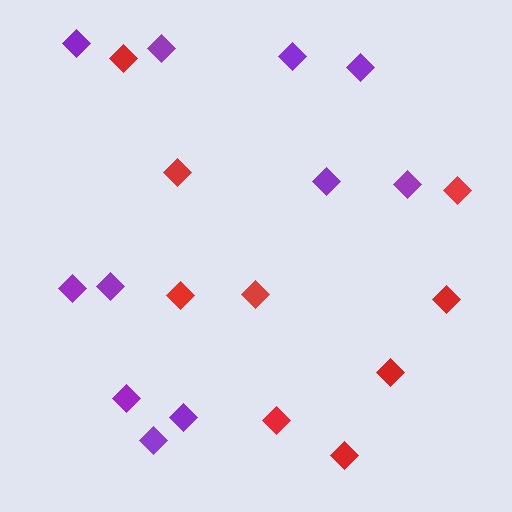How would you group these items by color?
There are 2 groups: one group of red diamonds (9) and one group of purple diamonds (11).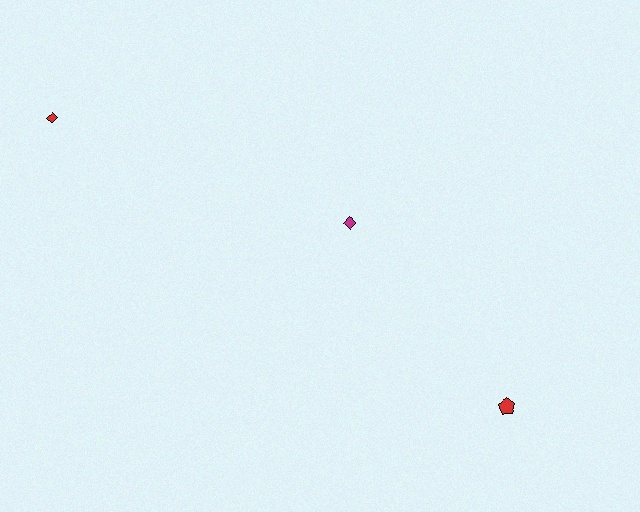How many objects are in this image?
There are 3 objects.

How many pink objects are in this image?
There are no pink objects.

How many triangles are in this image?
There are no triangles.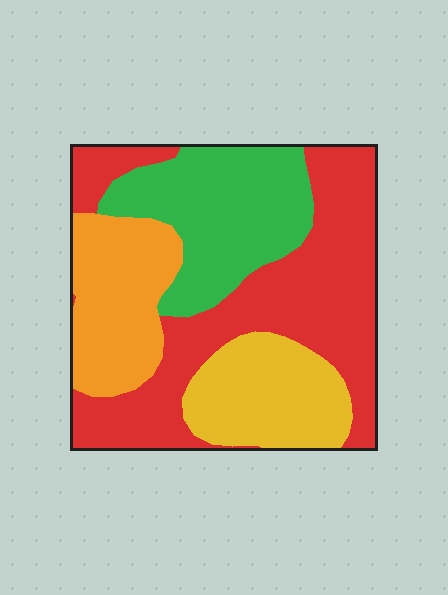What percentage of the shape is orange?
Orange covers around 20% of the shape.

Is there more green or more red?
Red.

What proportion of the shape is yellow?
Yellow covers around 15% of the shape.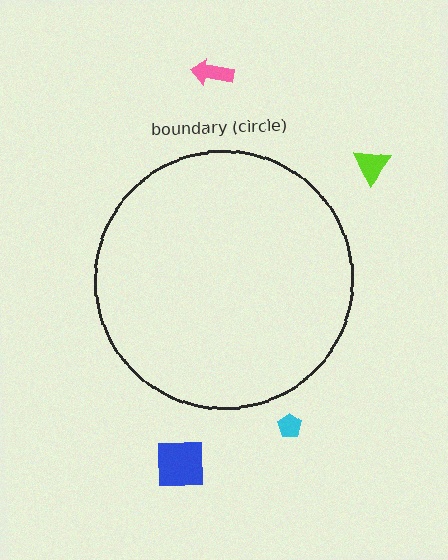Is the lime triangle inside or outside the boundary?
Outside.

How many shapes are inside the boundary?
0 inside, 4 outside.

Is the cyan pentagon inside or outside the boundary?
Outside.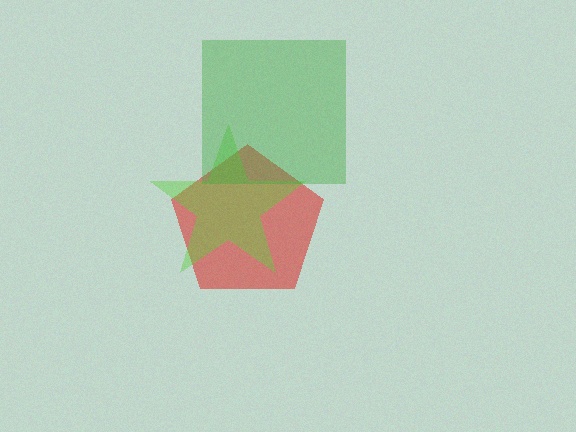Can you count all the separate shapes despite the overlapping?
Yes, there are 3 separate shapes.